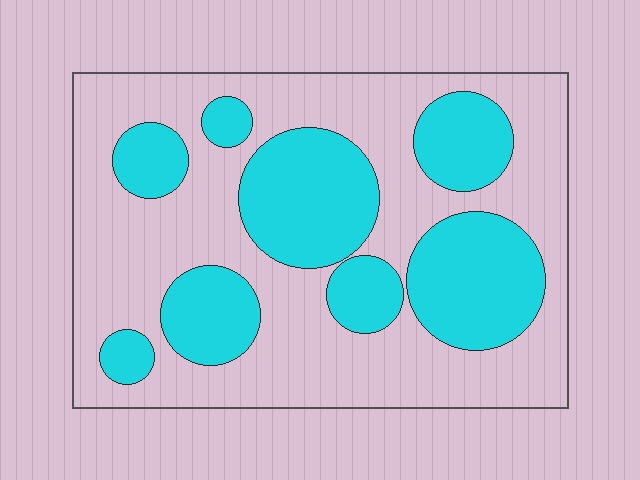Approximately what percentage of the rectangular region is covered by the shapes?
Approximately 35%.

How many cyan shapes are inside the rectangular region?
8.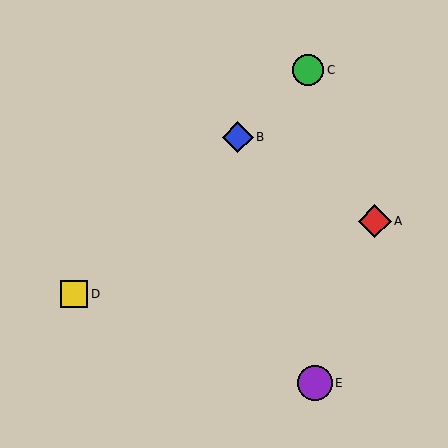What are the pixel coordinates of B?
Object B is at (238, 137).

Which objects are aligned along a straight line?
Objects B, C, D are aligned along a straight line.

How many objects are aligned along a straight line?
3 objects (B, C, D) are aligned along a straight line.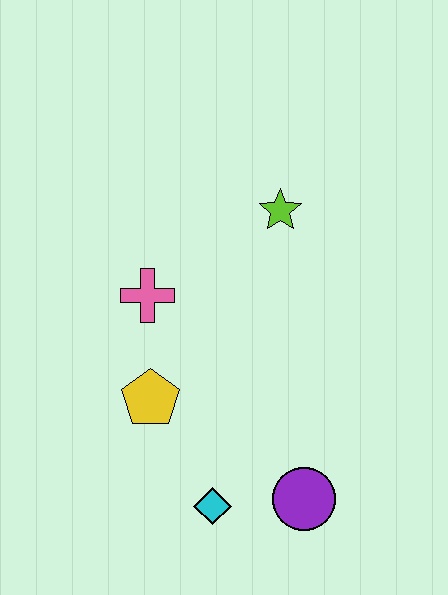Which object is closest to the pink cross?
The yellow pentagon is closest to the pink cross.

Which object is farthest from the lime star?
The cyan diamond is farthest from the lime star.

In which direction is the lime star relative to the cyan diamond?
The lime star is above the cyan diamond.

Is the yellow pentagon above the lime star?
No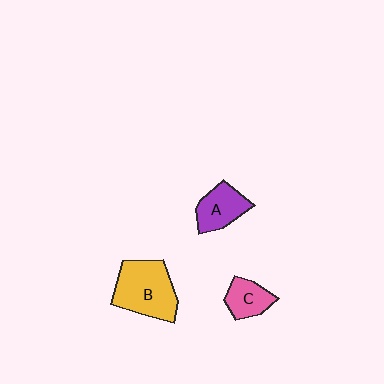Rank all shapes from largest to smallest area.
From largest to smallest: B (yellow), A (purple), C (pink).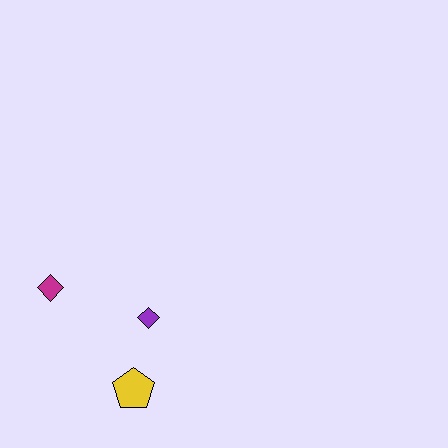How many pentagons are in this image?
There is 1 pentagon.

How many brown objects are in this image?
There are no brown objects.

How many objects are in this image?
There are 3 objects.